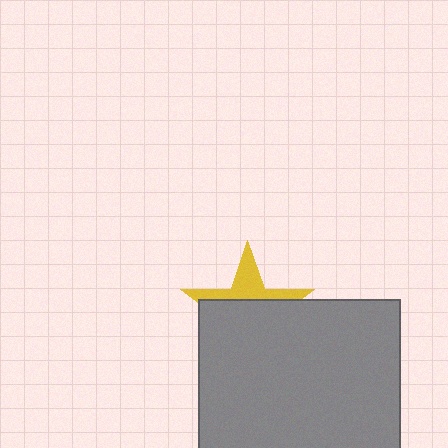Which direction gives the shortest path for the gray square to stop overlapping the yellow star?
Moving down gives the shortest separation.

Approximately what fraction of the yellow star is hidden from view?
Roughly 64% of the yellow star is hidden behind the gray square.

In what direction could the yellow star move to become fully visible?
The yellow star could move up. That would shift it out from behind the gray square entirely.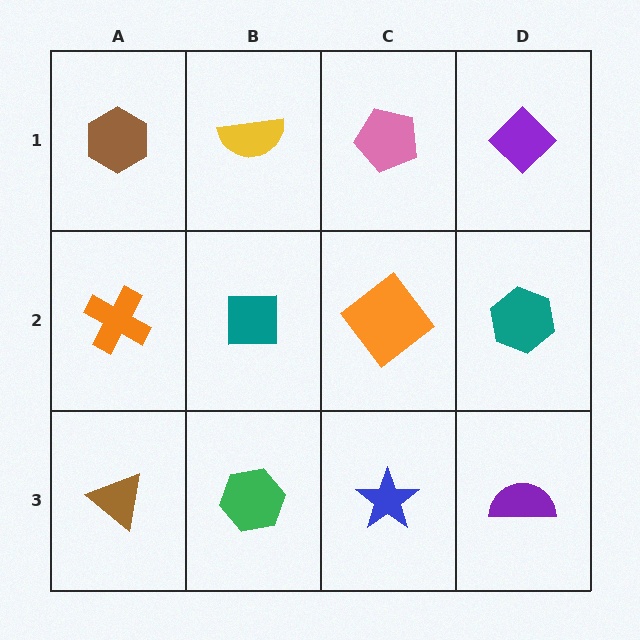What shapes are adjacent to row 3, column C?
An orange diamond (row 2, column C), a green hexagon (row 3, column B), a purple semicircle (row 3, column D).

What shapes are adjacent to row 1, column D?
A teal hexagon (row 2, column D), a pink pentagon (row 1, column C).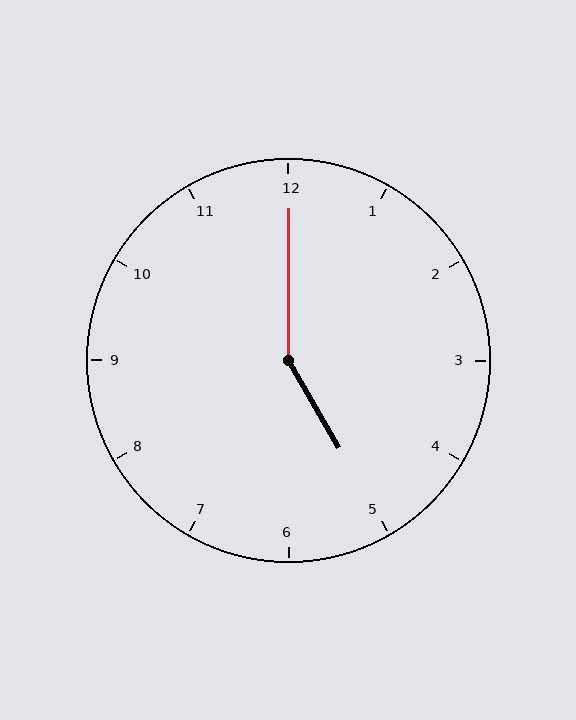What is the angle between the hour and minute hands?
Approximately 150 degrees.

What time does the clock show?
5:00.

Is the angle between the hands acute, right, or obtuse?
It is obtuse.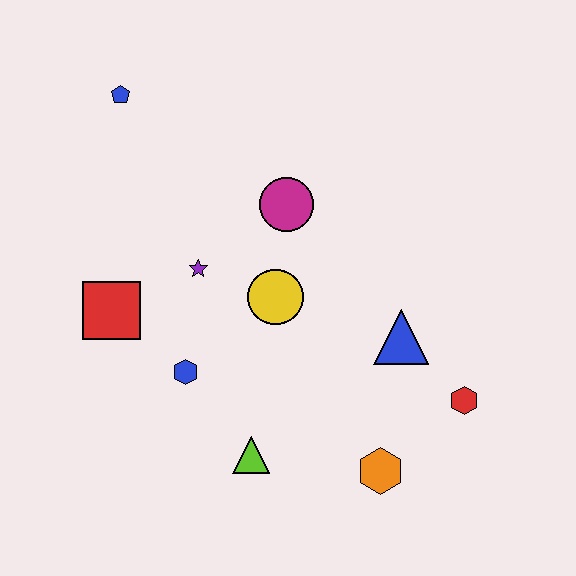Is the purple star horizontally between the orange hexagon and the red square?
Yes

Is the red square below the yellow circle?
Yes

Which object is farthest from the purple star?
The red hexagon is farthest from the purple star.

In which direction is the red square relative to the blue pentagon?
The red square is below the blue pentagon.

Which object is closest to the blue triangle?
The red hexagon is closest to the blue triangle.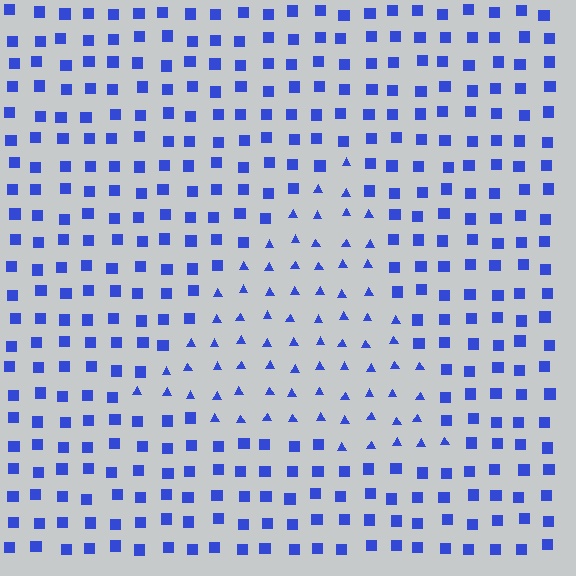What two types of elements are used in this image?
The image uses triangles inside the triangle region and squares outside it.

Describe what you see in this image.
The image is filled with small blue elements arranged in a uniform grid. A triangle-shaped region contains triangles, while the surrounding area contains squares. The boundary is defined purely by the change in element shape.